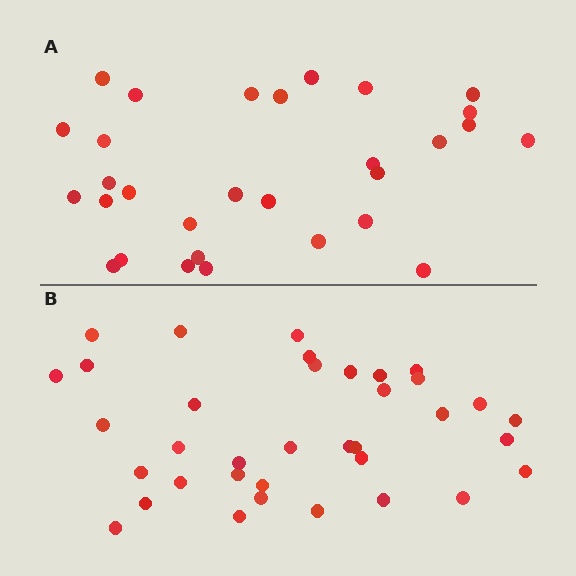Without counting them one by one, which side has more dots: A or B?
Region B (the bottom region) has more dots.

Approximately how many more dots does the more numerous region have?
Region B has about 6 more dots than region A.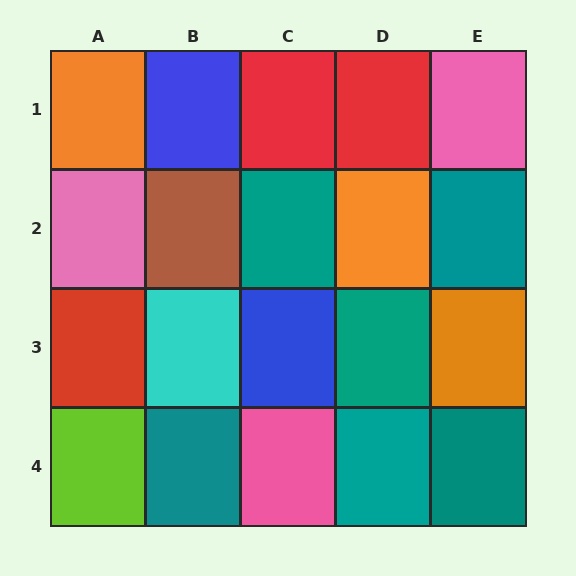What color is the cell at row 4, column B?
Teal.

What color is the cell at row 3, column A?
Red.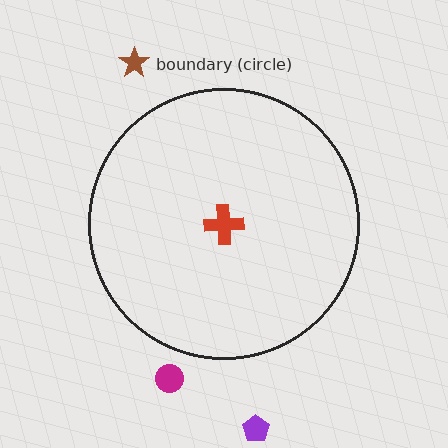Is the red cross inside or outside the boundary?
Inside.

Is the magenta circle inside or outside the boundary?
Outside.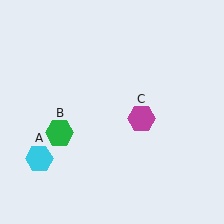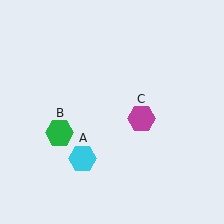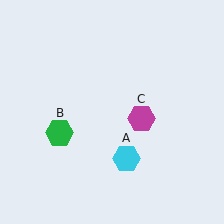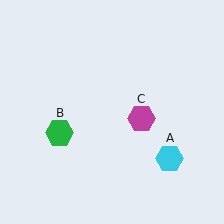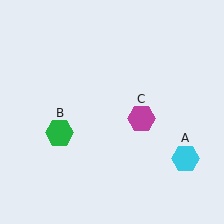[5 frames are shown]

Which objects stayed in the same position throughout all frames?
Green hexagon (object B) and magenta hexagon (object C) remained stationary.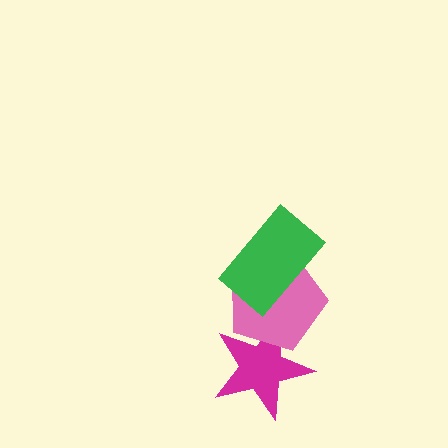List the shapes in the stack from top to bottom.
From top to bottom: the green rectangle, the pink pentagon, the magenta star.